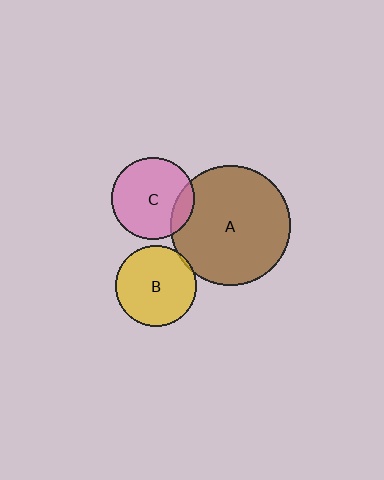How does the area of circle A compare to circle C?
Approximately 2.1 times.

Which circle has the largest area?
Circle A (brown).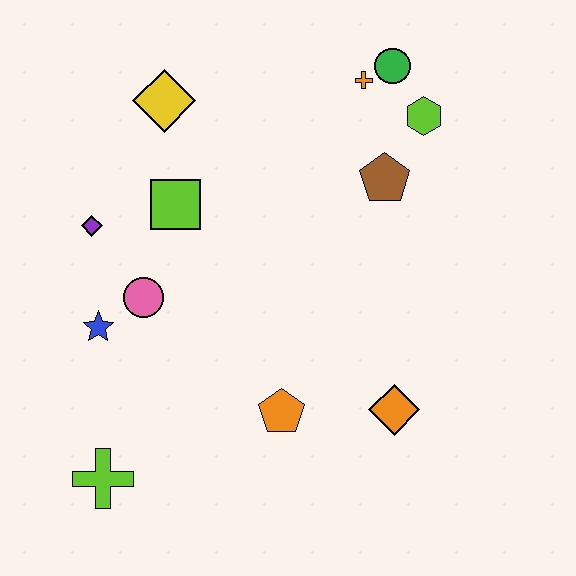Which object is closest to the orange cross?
The green circle is closest to the orange cross.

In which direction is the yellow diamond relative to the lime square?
The yellow diamond is above the lime square.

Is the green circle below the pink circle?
No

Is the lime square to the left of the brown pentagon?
Yes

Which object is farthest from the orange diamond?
The yellow diamond is farthest from the orange diamond.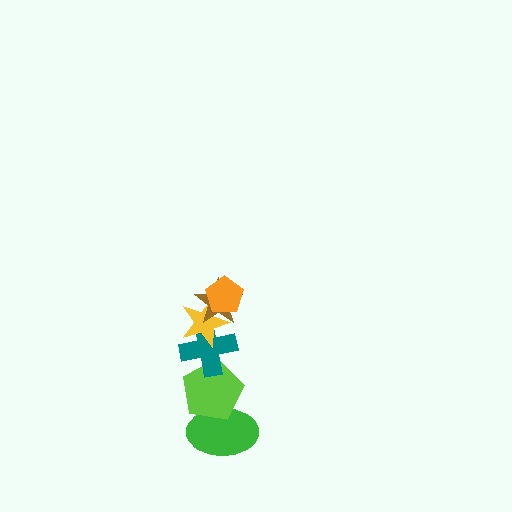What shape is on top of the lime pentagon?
The teal cross is on top of the lime pentagon.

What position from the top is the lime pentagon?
The lime pentagon is 5th from the top.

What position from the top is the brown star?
The brown star is 2nd from the top.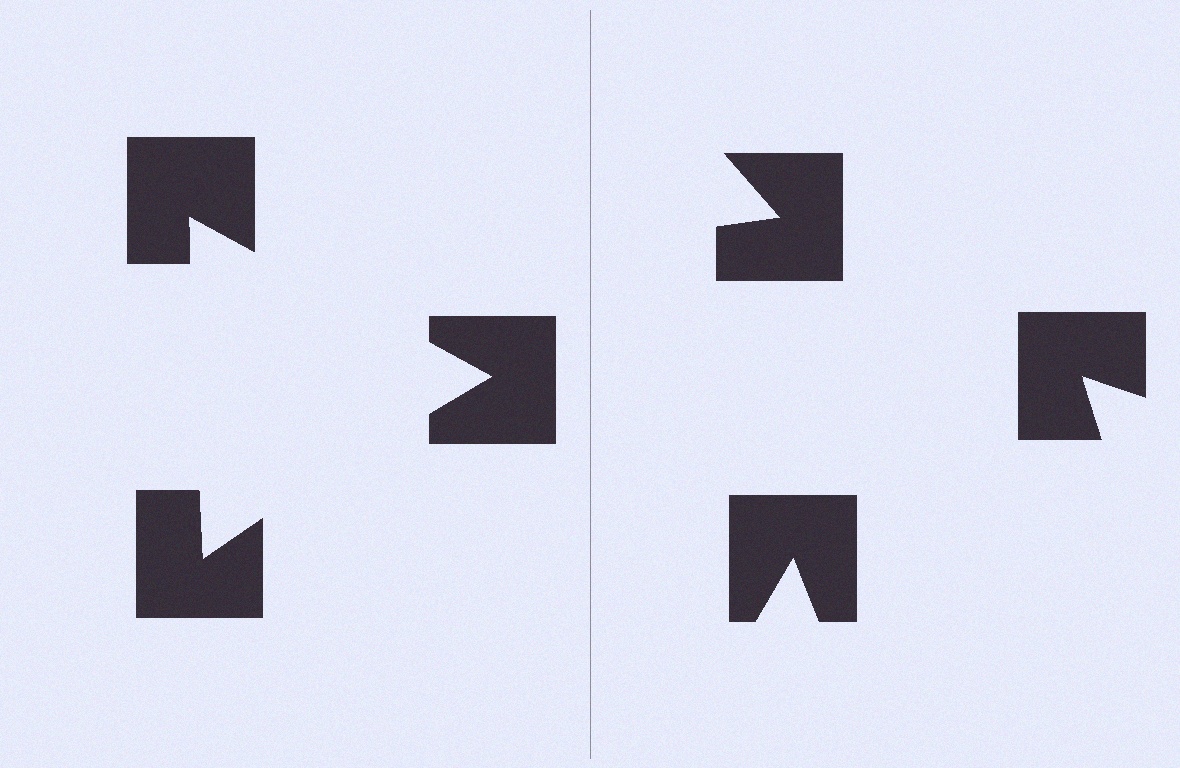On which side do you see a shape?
An illusory triangle appears on the left side. On the right side the wedge cuts are rotated, so no coherent shape forms.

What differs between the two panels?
The notched squares are positioned identically on both sides; only the wedge orientations differ. On the left they align to a triangle; on the right they are misaligned.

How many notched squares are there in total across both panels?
6 — 3 on each side.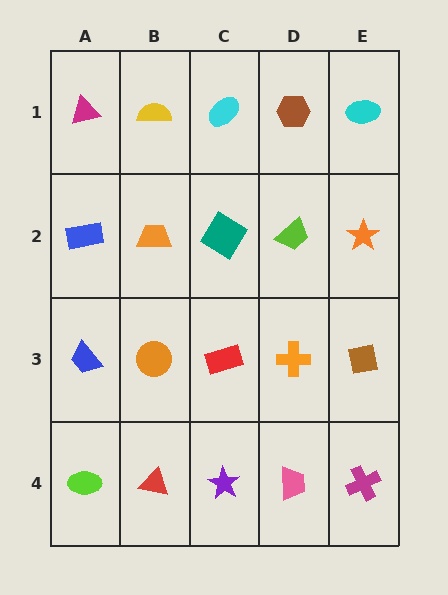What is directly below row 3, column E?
A magenta cross.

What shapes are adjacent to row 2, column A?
A magenta triangle (row 1, column A), a blue trapezoid (row 3, column A), an orange trapezoid (row 2, column B).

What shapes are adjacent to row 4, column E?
A brown square (row 3, column E), a pink trapezoid (row 4, column D).